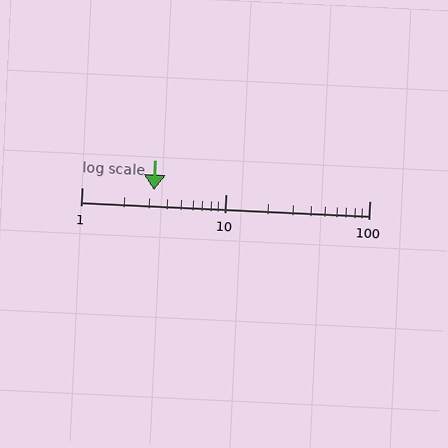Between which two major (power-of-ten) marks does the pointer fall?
The pointer is between 1 and 10.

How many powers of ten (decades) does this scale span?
The scale spans 2 decades, from 1 to 100.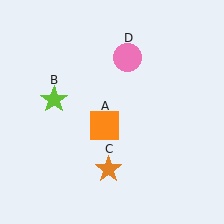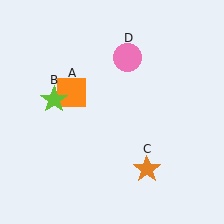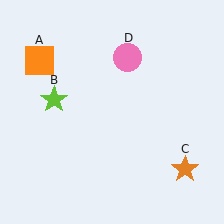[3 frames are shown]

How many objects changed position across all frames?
2 objects changed position: orange square (object A), orange star (object C).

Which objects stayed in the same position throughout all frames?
Lime star (object B) and pink circle (object D) remained stationary.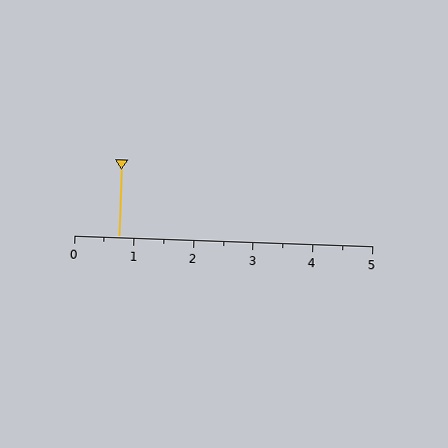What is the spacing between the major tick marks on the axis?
The major ticks are spaced 1 apart.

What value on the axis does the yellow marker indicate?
The marker indicates approximately 0.8.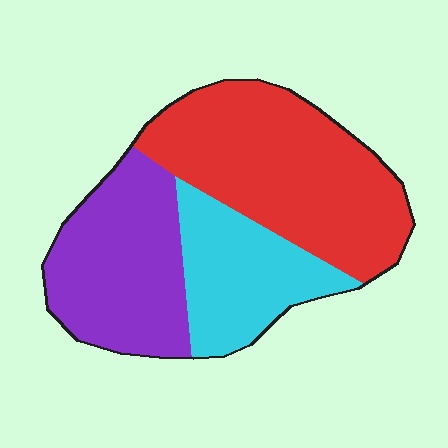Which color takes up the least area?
Cyan, at roughly 25%.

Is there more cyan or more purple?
Purple.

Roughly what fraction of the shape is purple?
Purple covers about 30% of the shape.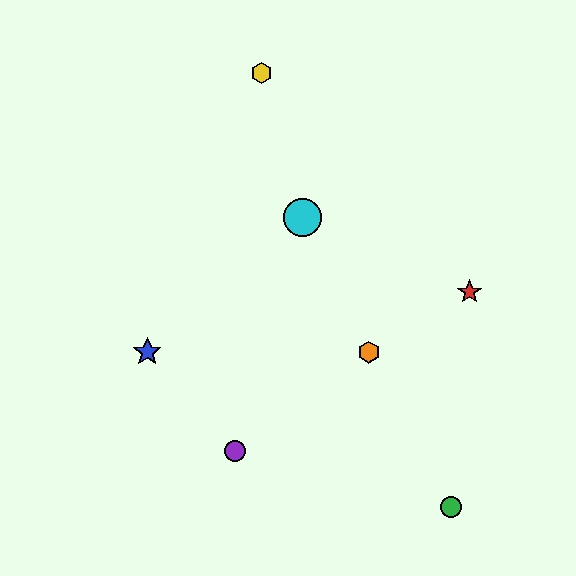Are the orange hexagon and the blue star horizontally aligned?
Yes, both are at y≈352.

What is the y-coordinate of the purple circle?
The purple circle is at y≈451.